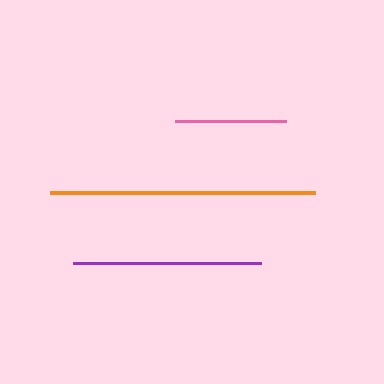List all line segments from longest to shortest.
From longest to shortest: orange, purple, pink.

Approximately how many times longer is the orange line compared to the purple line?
The orange line is approximately 1.4 times the length of the purple line.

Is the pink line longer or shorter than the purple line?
The purple line is longer than the pink line.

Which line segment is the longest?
The orange line is the longest at approximately 265 pixels.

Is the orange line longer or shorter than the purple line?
The orange line is longer than the purple line.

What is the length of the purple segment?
The purple segment is approximately 187 pixels long.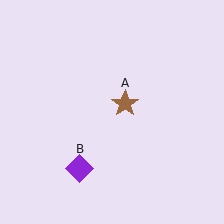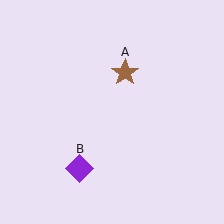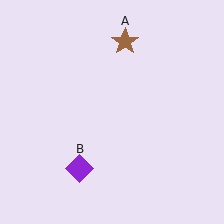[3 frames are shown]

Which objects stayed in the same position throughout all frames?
Purple diamond (object B) remained stationary.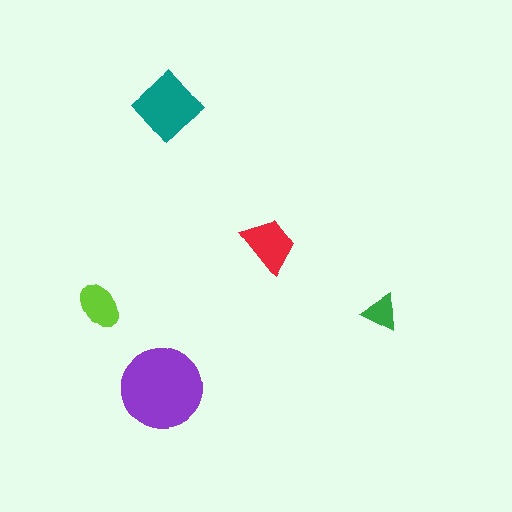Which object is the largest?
The purple circle.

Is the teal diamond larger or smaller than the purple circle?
Smaller.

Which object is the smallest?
The green triangle.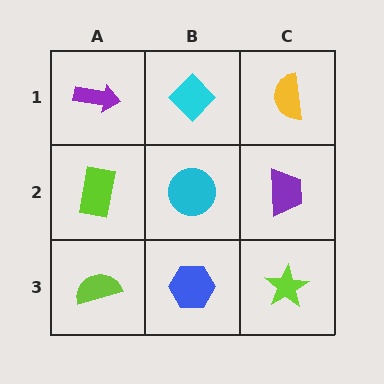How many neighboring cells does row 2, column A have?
3.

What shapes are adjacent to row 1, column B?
A cyan circle (row 2, column B), a purple arrow (row 1, column A), a yellow semicircle (row 1, column C).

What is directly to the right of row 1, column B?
A yellow semicircle.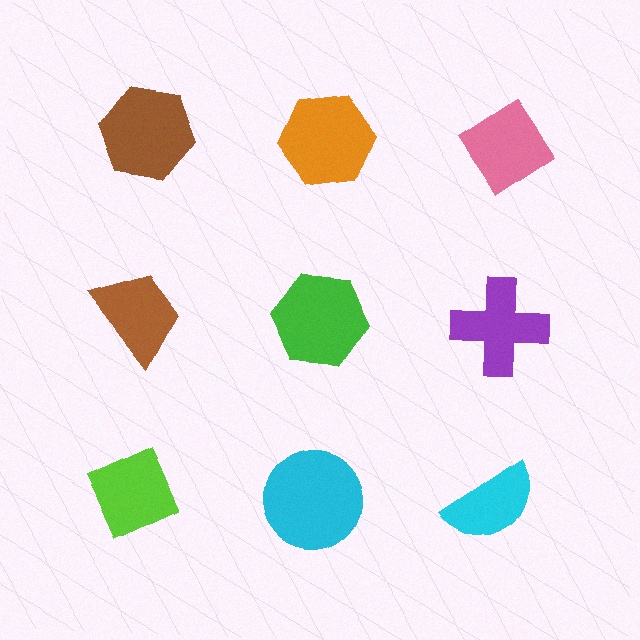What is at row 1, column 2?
An orange hexagon.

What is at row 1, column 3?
A pink diamond.